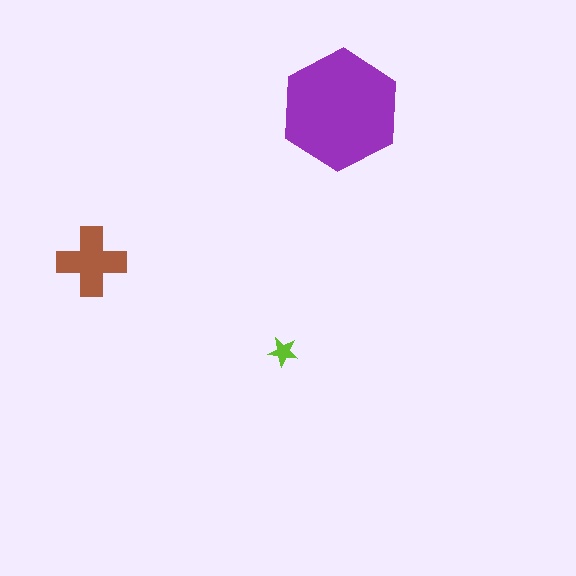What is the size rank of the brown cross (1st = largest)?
2nd.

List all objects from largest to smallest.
The purple hexagon, the brown cross, the lime star.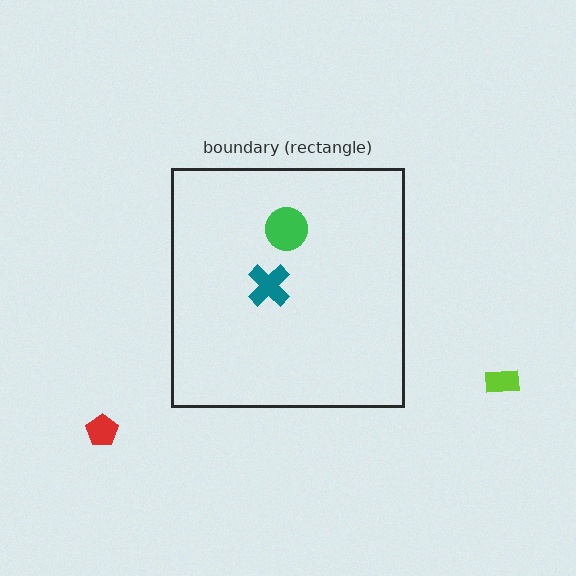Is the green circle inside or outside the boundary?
Inside.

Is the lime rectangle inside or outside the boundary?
Outside.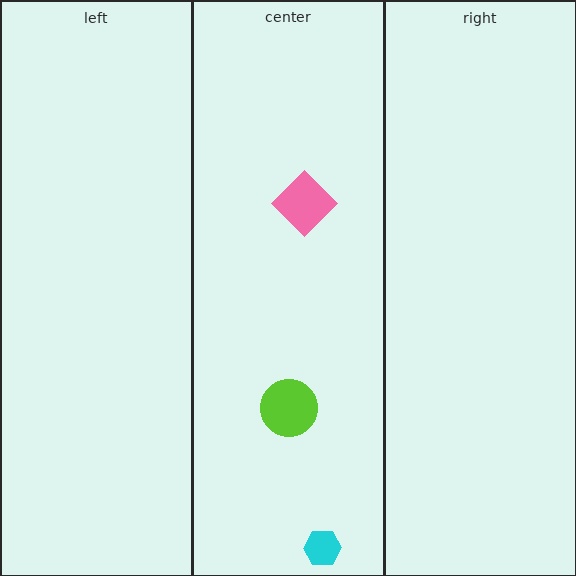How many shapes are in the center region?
3.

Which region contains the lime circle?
The center region.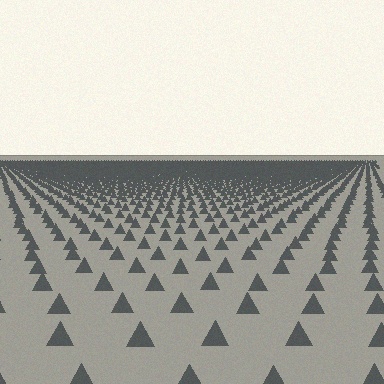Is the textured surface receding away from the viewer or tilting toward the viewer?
The surface is receding away from the viewer. Texture elements get smaller and denser toward the top.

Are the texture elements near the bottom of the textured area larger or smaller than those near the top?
Larger. Near the bottom, elements are closer to the viewer and appear at a bigger on-screen size.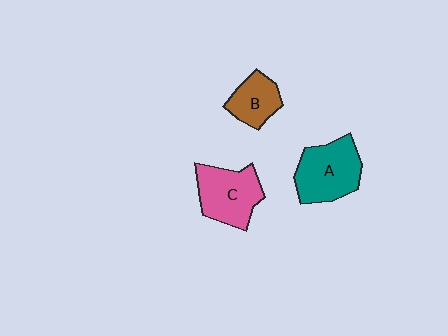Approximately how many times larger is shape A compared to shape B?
Approximately 1.7 times.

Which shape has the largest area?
Shape A (teal).